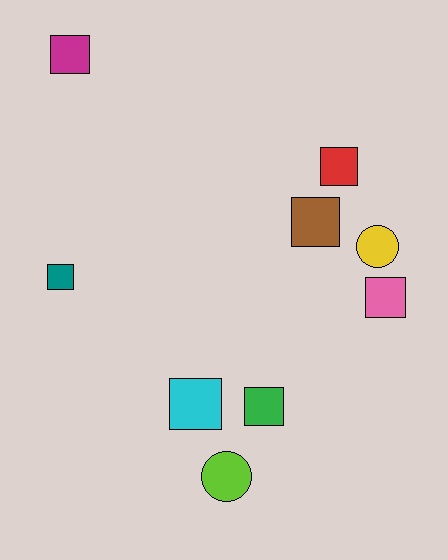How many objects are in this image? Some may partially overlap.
There are 9 objects.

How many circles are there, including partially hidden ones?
There are 2 circles.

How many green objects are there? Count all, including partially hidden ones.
There is 1 green object.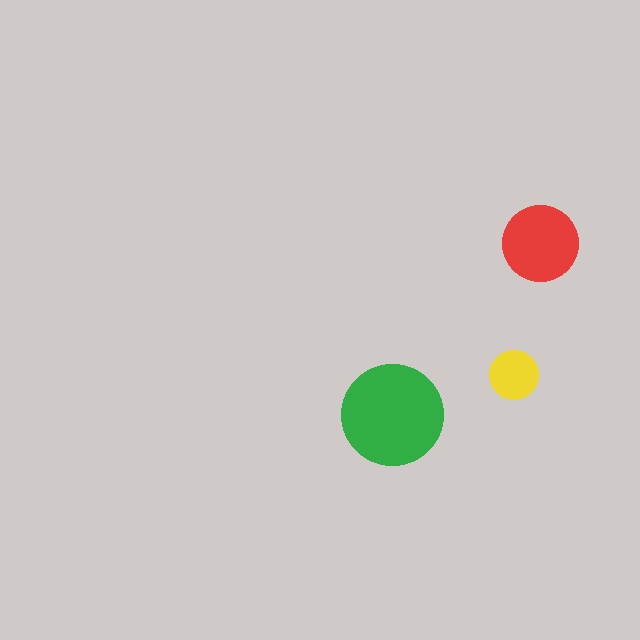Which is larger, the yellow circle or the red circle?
The red one.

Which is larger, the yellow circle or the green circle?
The green one.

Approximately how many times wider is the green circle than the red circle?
About 1.5 times wider.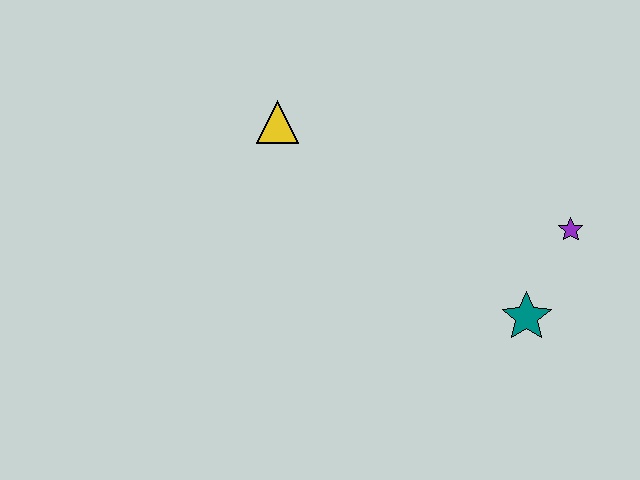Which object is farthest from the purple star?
The yellow triangle is farthest from the purple star.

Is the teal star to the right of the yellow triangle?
Yes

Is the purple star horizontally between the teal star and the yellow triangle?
No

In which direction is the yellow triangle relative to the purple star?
The yellow triangle is to the left of the purple star.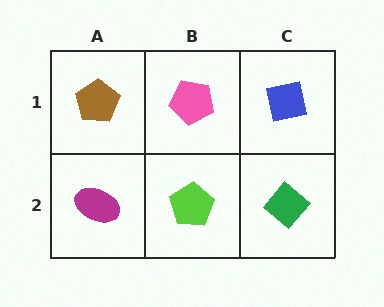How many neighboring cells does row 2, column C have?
2.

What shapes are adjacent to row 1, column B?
A lime pentagon (row 2, column B), a brown pentagon (row 1, column A), a blue square (row 1, column C).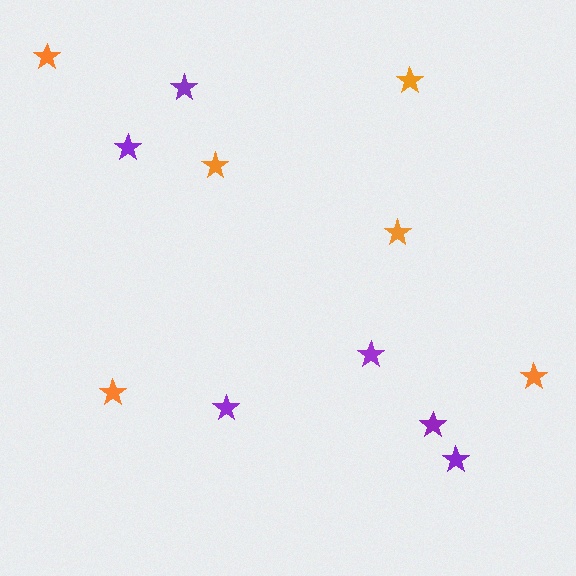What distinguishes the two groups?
There are 2 groups: one group of orange stars (6) and one group of purple stars (6).